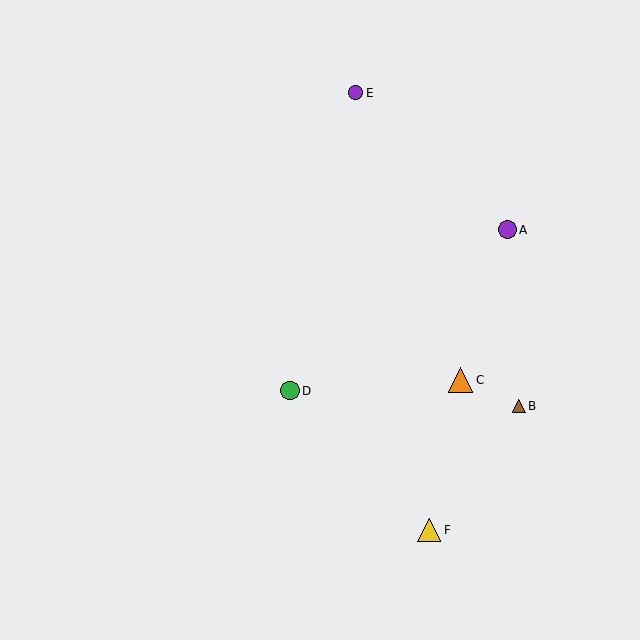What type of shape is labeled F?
Shape F is a yellow triangle.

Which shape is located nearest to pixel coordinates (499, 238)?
The purple circle (labeled A) at (507, 230) is nearest to that location.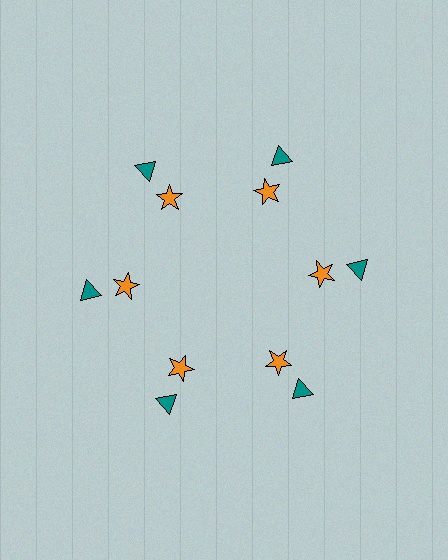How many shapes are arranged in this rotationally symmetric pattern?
There are 12 shapes, arranged in 6 groups of 2.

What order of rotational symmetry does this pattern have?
This pattern has 6-fold rotational symmetry.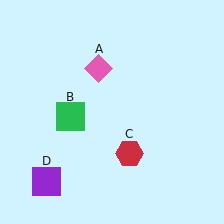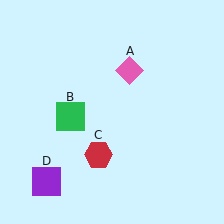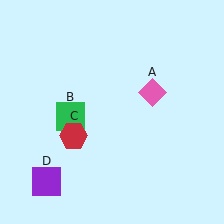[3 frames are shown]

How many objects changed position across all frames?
2 objects changed position: pink diamond (object A), red hexagon (object C).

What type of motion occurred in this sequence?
The pink diamond (object A), red hexagon (object C) rotated clockwise around the center of the scene.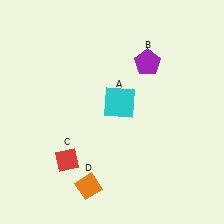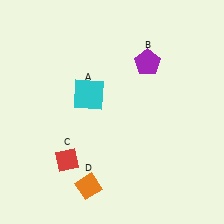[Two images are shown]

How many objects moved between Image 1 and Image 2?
1 object moved between the two images.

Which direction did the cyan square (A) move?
The cyan square (A) moved left.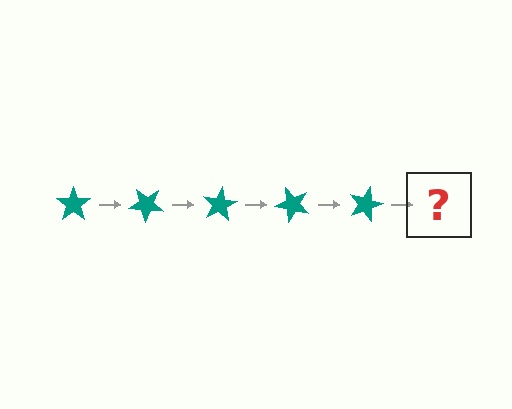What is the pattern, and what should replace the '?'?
The pattern is that the star rotates 40 degrees each step. The '?' should be a teal star rotated 200 degrees.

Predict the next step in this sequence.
The next step is a teal star rotated 200 degrees.